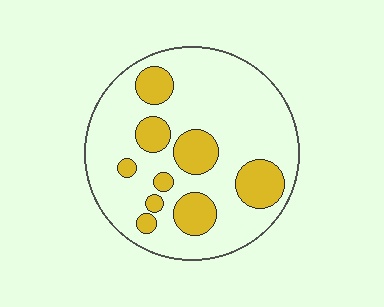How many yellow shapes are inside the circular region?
9.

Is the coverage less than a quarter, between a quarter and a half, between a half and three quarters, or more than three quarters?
Less than a quarter.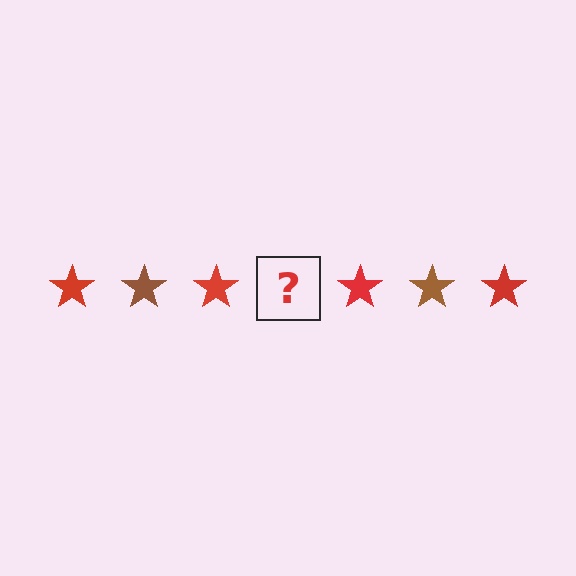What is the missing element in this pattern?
The missing element is a brown star.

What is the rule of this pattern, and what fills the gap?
The rule is that the pattern cycles through red, brown stars. The gap should be filled with a brown star.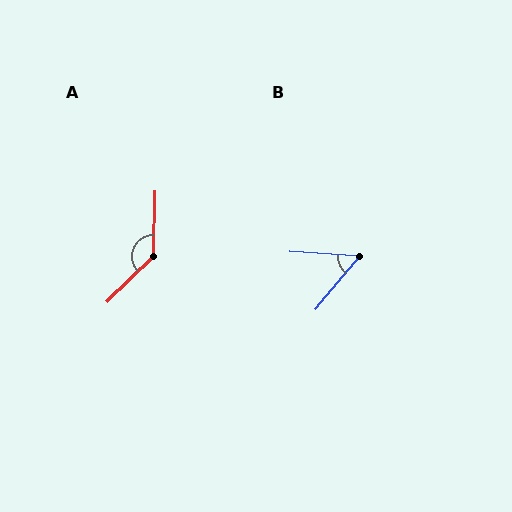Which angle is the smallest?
B, at approximately 54 degrees.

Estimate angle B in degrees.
Approximately 54 degrees.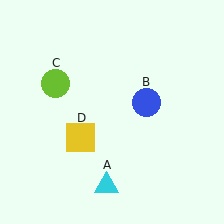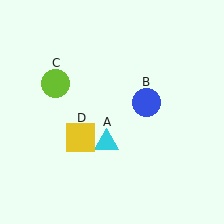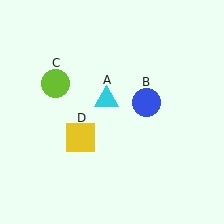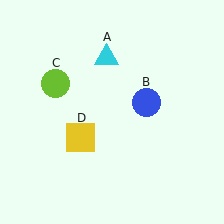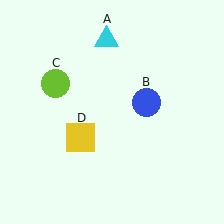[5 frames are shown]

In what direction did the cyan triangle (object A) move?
The cyan triangle (object A) moved up.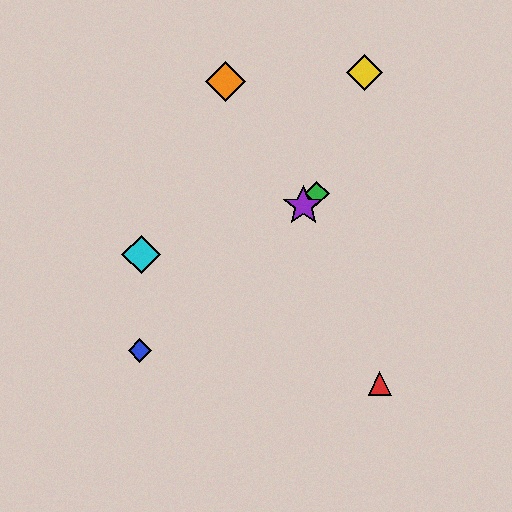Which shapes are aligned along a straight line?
The blue diamond, the green diamond, the purple star are aligned along a straight line.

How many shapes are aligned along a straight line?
3 shapes (the blue diamond, the green diamond, the purple star) are aligned along a straight line.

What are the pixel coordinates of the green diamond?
The green diamond is at (317, 194).